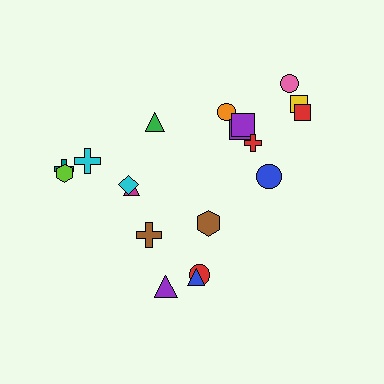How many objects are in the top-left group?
There are 6 objects.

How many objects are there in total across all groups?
There are 19 objects.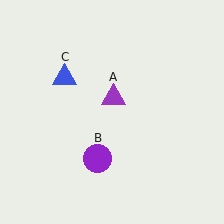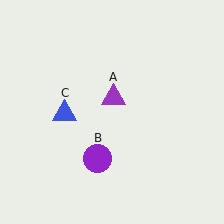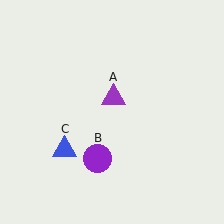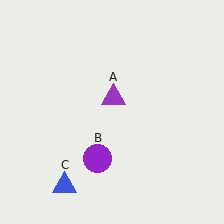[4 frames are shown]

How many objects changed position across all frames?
1 object changed position: blue triangle (object C).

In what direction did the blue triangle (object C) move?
The blue triangle (object C) moved down.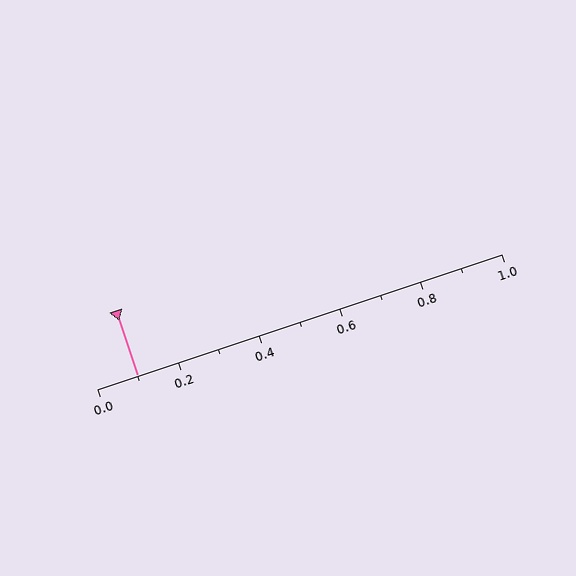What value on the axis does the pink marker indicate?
The marker indicates approximately 0.1.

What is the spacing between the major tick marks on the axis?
The major ticks are spaced 0.2 apart.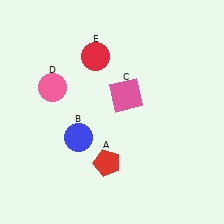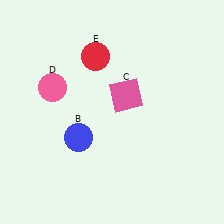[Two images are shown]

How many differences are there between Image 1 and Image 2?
There is 1 difference between the two images.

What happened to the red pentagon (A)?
The red pentagon (A) was removed in Image 2. It was in the bottom-left area of Image 1.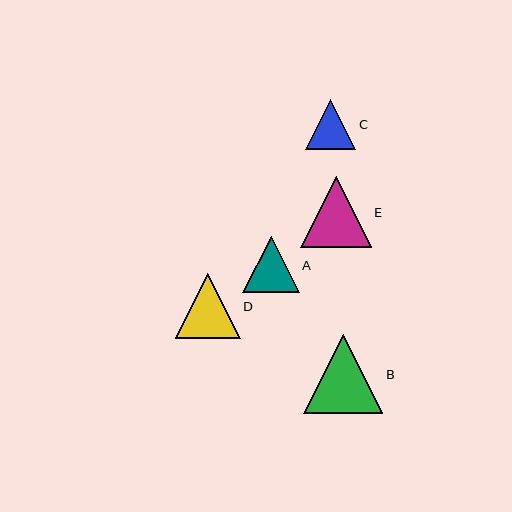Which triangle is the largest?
Triangle B is the largest with a size of approximately 79 pixels.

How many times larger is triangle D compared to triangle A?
Triangle D is approximately 1.2 times the size of triangle A.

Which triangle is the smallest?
Triangle C is the smallest with a size of approximately 51 pixels.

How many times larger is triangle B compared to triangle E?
Triangle B is approximately 1.1 times the size of triangle E.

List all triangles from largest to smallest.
From largest to smallest: B, E, D, A, C.